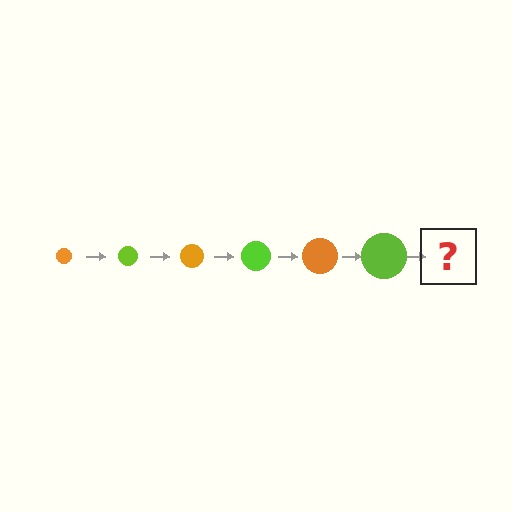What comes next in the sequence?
The next element should be an orange circle, larger than the previous one.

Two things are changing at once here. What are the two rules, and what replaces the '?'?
The two rules are that the circle grows larger each step and the color cycles through orange and lime. The '?' should be an orange circle, larger than the previous one.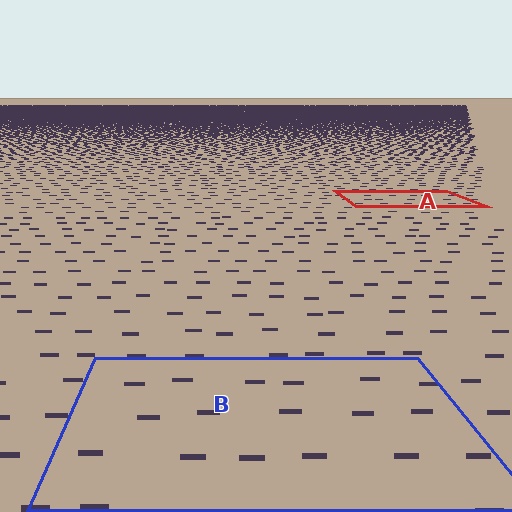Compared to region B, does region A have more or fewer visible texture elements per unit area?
Region A has more texture elements per unit area — they are packed more densely because it is farther away.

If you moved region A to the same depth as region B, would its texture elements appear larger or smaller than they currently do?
They would appear larger. At a closer depth, the same texture elements are projected at a bigger on-screen size.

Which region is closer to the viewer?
Region B is closer. The texture elements there are larger and more spread out.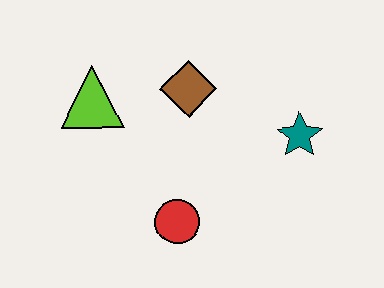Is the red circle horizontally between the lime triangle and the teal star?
Yes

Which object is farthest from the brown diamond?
The red circle is farthest from the brown diamond.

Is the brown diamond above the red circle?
Yes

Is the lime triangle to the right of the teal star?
No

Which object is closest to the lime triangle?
The brown diamond is closest to the lime triangle.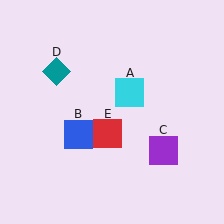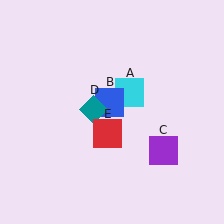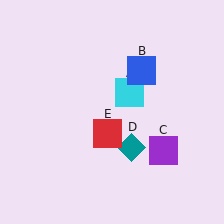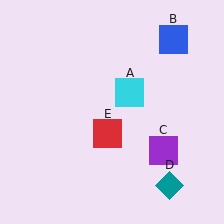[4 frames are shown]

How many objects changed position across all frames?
2 objects changed position: blue square (object B), teal diamond (object D).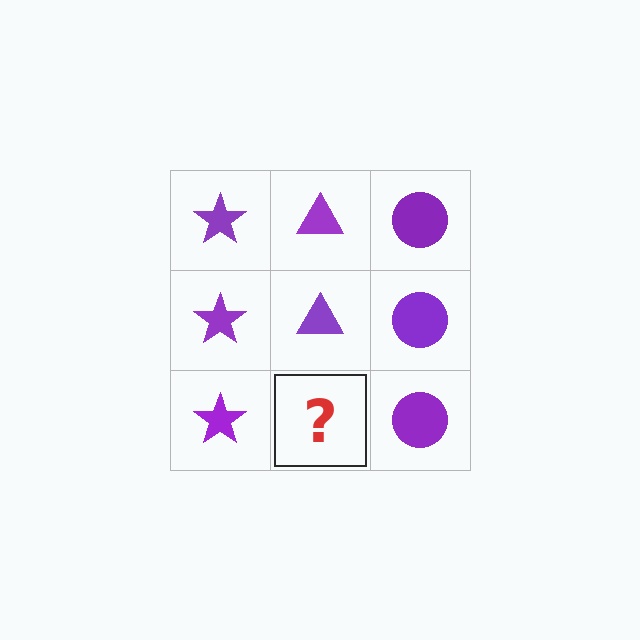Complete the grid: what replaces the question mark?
The question mark should be replaced with a purple triangle.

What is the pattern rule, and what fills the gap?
The rule is that each column has a consistent shape. The gap should be filled with a purple triangle.